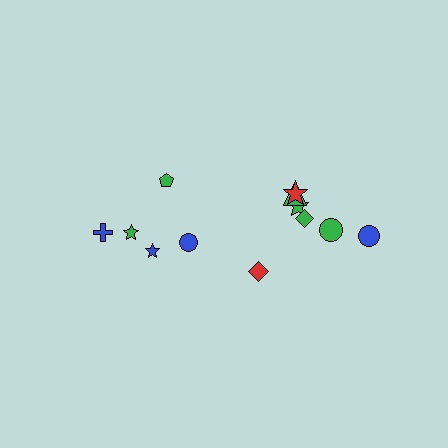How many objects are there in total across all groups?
There are 12 objects.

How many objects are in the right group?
There are 7 objects.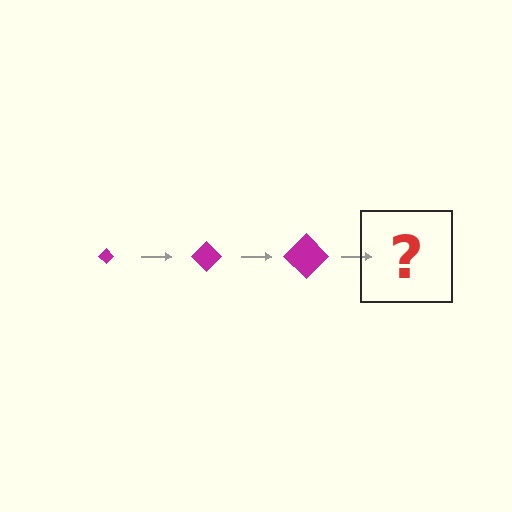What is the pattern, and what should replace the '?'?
The pattern is that the diamond gets progressively larger each step. The '?' should be a magenta diamond, larger than the previous one.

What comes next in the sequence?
The next element should be a magenta diamond, larger than the previous one.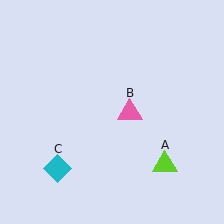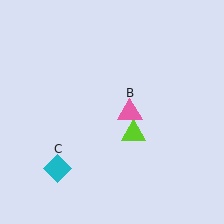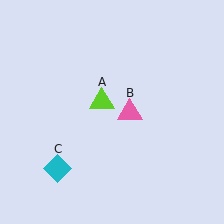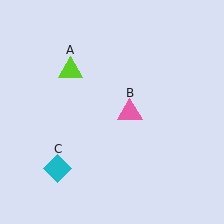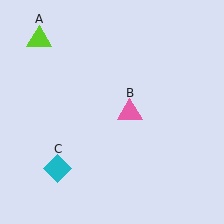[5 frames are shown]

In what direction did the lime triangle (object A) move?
The lime triangle (object A) moved up and to the left.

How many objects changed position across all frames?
1 object changed position: lime triangle (object A).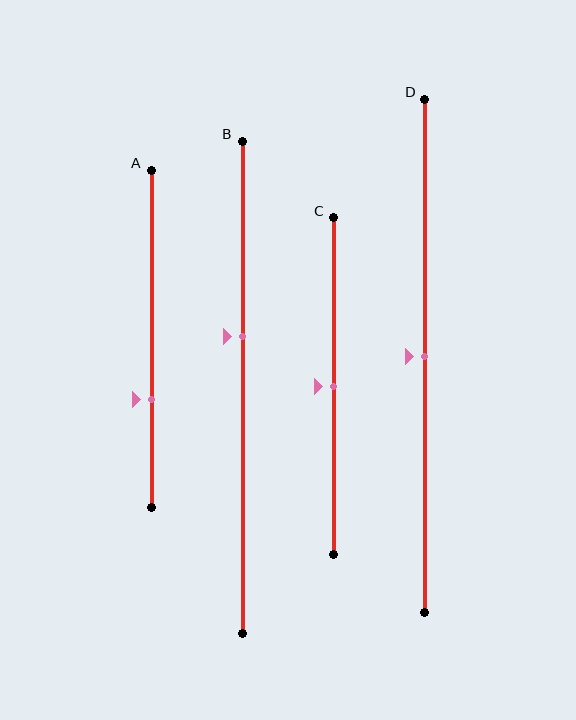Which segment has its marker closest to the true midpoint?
Segment C has its marker closest to the true midpoint.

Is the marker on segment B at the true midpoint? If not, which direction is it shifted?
No, the marker on segment B is shifted upward by about 10% of the segment length.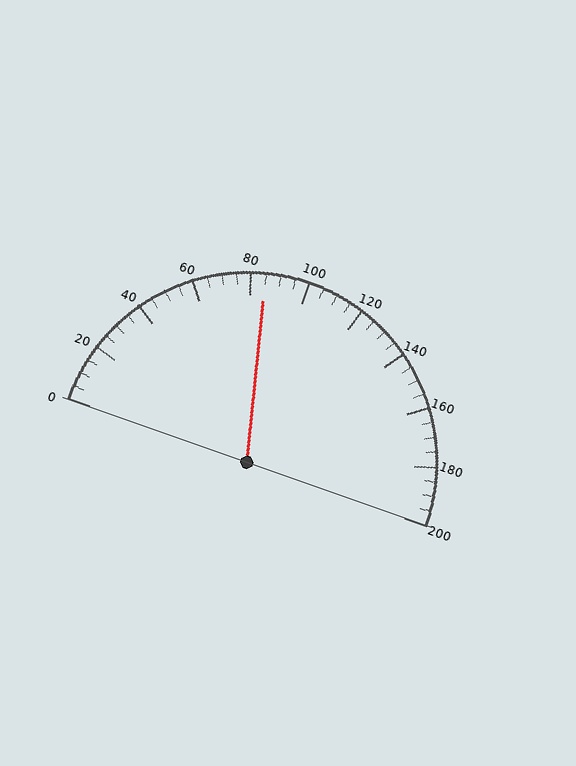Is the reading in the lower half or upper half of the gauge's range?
The reading is in the lower half of the range (0 to 200).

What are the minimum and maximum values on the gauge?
The gauge ranges from 0 to 200.